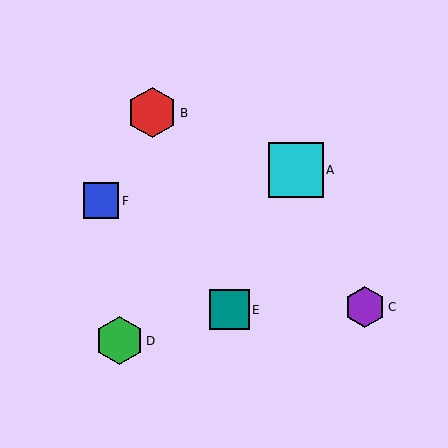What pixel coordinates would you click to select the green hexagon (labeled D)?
Click at (119, 341) to select the green hexagon D.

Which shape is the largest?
The cyan square (labeled A) is the largest.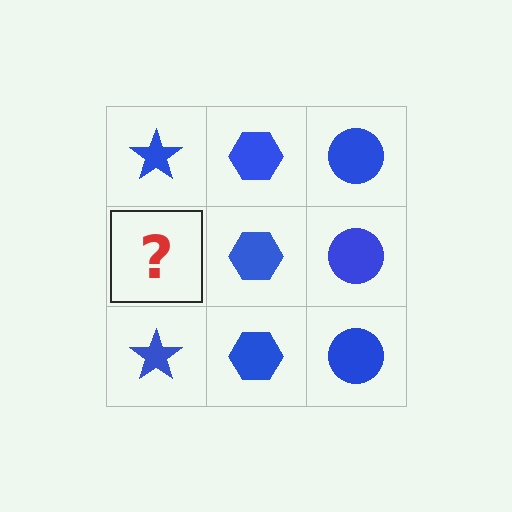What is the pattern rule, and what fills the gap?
The rule is that each column has a consistent shape. The gap should be filled with a blue star.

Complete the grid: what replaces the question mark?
The question mark should be replaced with a blue star.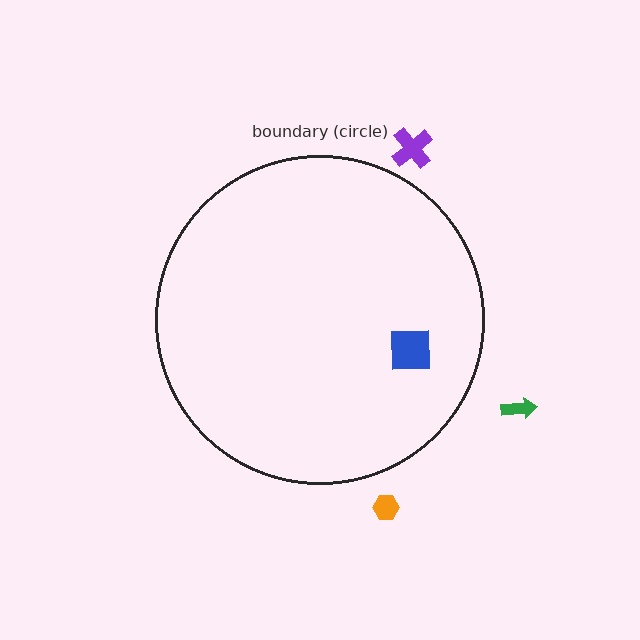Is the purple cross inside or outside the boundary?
Outside.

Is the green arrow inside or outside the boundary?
Outside.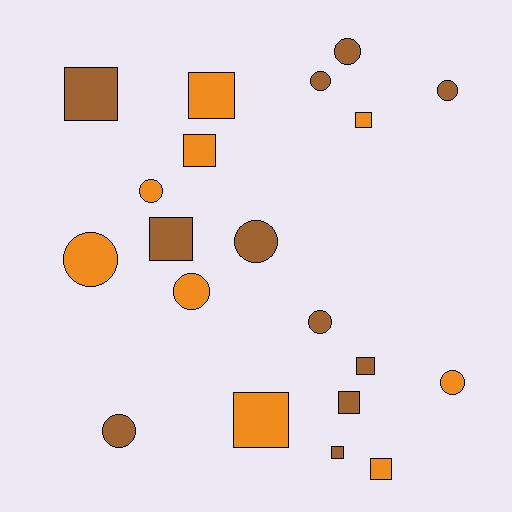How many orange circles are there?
There are 4 orange circles.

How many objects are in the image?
There are 20 objects.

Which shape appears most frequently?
Circle, with 10 objects.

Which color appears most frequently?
Brown, with 11 objects.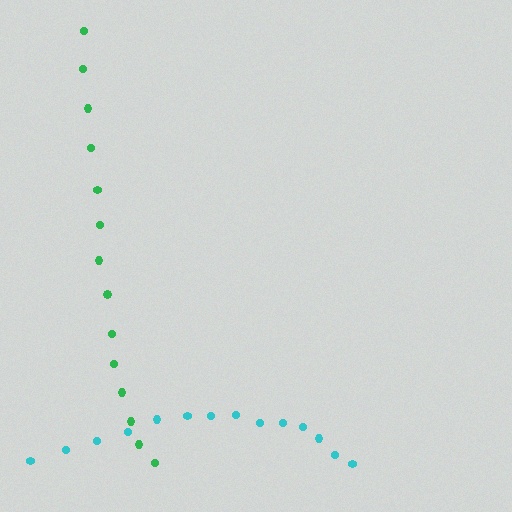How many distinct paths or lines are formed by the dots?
There are 2 distinct paths.